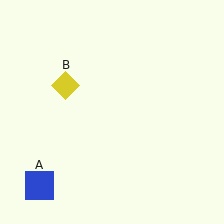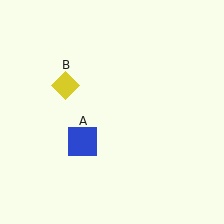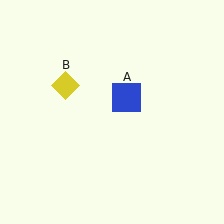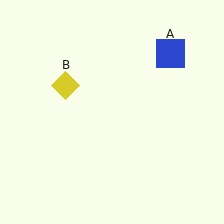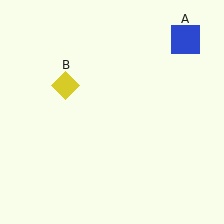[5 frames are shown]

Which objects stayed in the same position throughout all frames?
Yellow diamond (object B) remained stationary.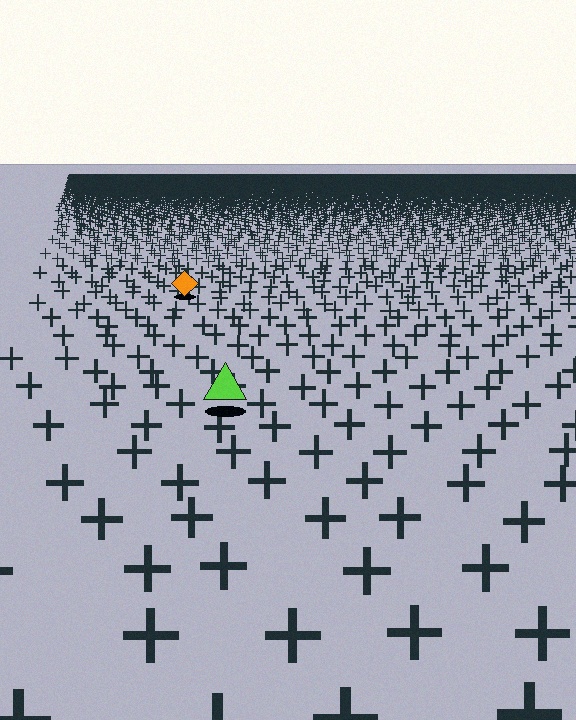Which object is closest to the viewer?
The lime triangle is closest. The texture marks near it are larger and more spread out.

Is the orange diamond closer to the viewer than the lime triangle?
No. The lime triangle is closer — you can tell from the texture gradient: the ground texture is coarser near it.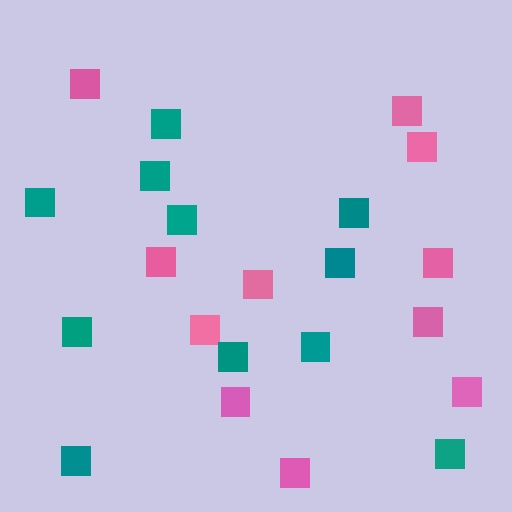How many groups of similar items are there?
There are 2 groups: one group of pink squares (11) and one group of teal squares (11).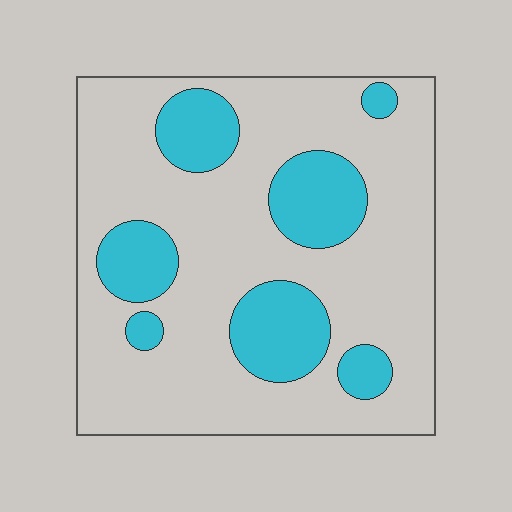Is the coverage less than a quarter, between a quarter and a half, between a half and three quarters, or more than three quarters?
Less than a quarter.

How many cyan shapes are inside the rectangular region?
7.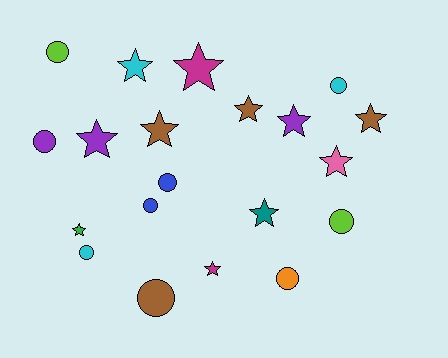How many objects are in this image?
There are 20 objects.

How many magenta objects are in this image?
There are 2 magenta objects.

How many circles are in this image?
There are 9 circles.